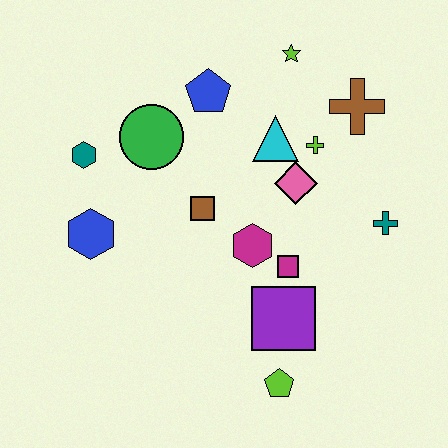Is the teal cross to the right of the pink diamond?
Yes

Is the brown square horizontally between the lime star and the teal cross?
No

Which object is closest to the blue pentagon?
The green circle is closest to the blue pentagon.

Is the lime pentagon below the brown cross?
Yes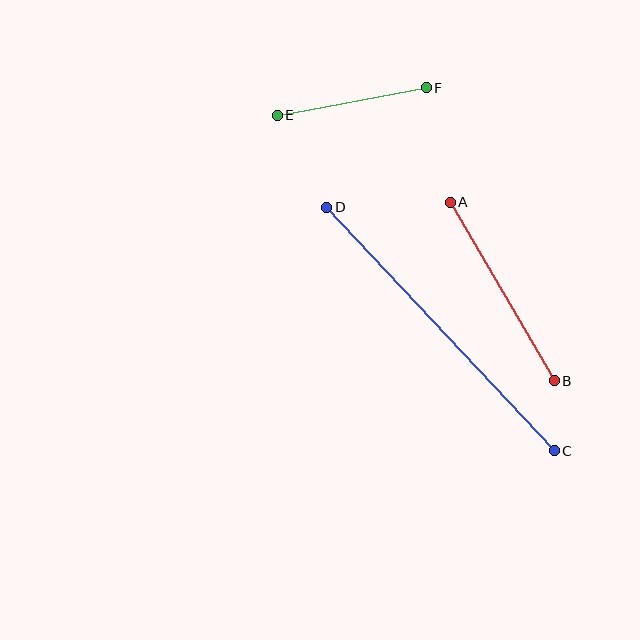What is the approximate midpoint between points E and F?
The midpoint is at approximately (352, 101) pixels.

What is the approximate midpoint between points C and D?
The midpoint is at approximately (440, 329) pixels.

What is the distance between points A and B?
The distance is approximately 207 pixels.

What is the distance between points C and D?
The distance is approximately 333 pixels.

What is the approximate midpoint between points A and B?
The midpoint is at approximately (502, 291) pixels.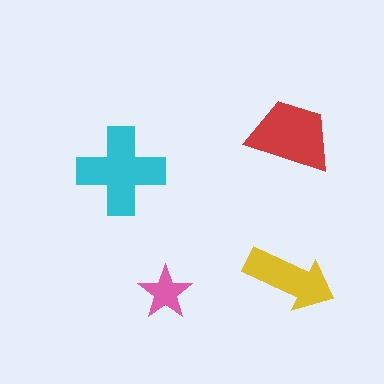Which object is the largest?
The cyan cross.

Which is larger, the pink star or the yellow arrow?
The yellow arrow.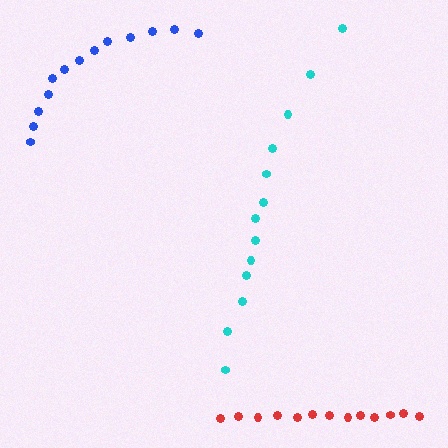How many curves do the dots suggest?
There are 3 distinct paths.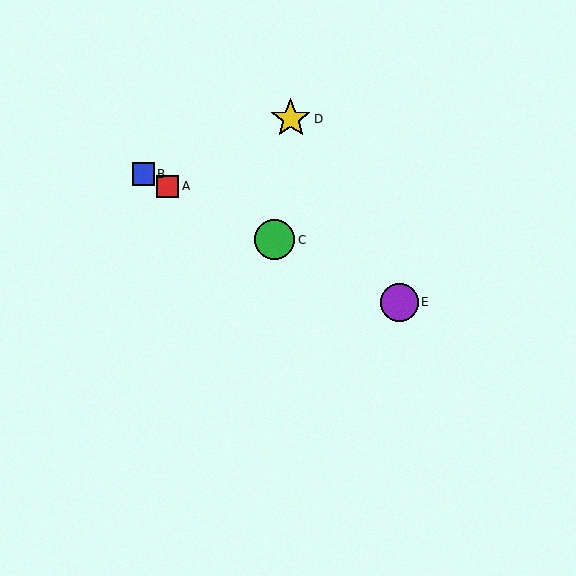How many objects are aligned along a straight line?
4 objects (A, B, C, E) are aligned along a straight line.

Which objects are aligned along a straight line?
Objects A, B, C, E are aligned along a straight line.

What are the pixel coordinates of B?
Object B is at (143, 174).